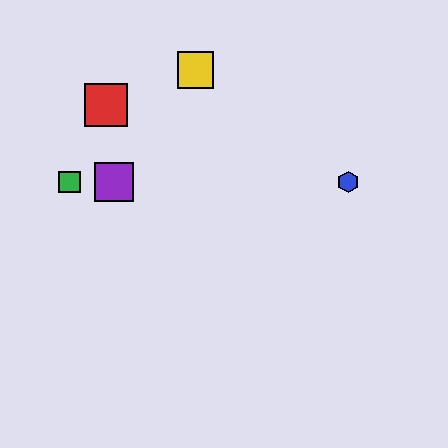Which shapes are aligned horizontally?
The blue hexagon, the green square, the purple square are aligned horizontally.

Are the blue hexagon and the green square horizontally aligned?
Yes, both are at y≈182.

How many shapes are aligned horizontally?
3 shapes (the blue hexagon, the green square, the purple square) are aligned horizontally.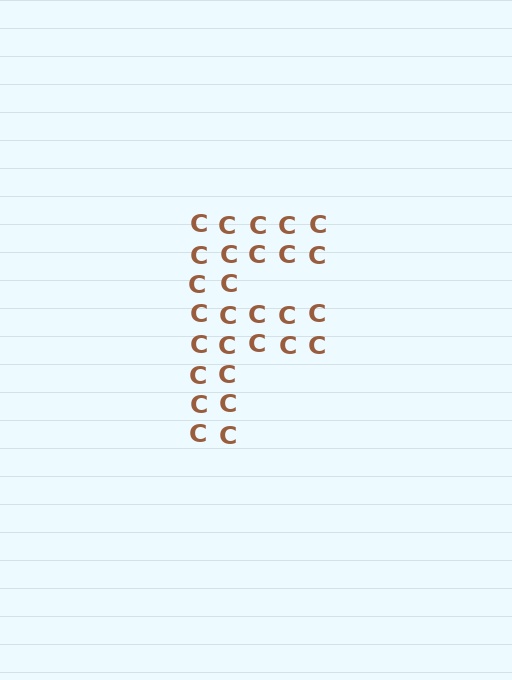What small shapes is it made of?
It is made of small letter C's.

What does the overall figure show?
The overall figure shows the letter F.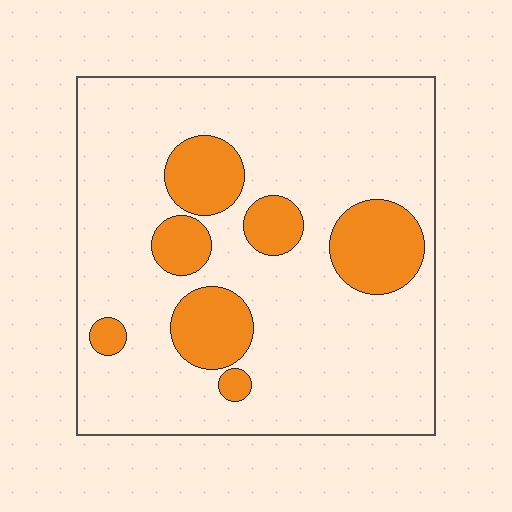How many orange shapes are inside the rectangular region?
7.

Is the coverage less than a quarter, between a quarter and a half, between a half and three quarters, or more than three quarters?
Less than a quarter.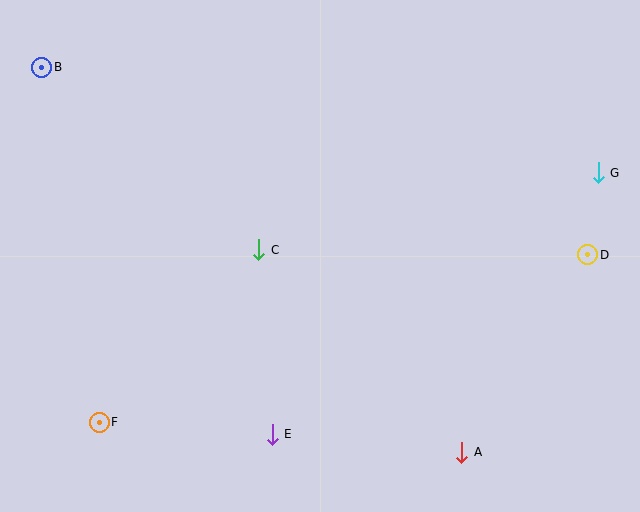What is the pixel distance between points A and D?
The distance between A and D is 234 pixels.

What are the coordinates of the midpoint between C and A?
The midpoint between C and A is at (360, 351).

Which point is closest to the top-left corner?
Point B is closest to the top-left corner.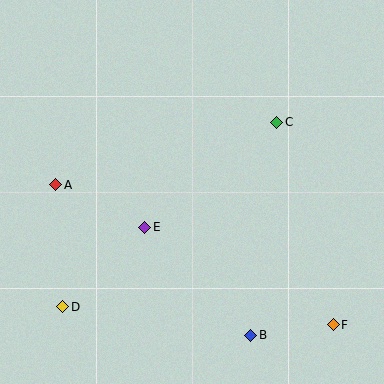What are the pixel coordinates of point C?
Point C is at (277, 122).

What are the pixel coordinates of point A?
Point A is at (56, 185).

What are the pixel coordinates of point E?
Point E is at (145, 227).